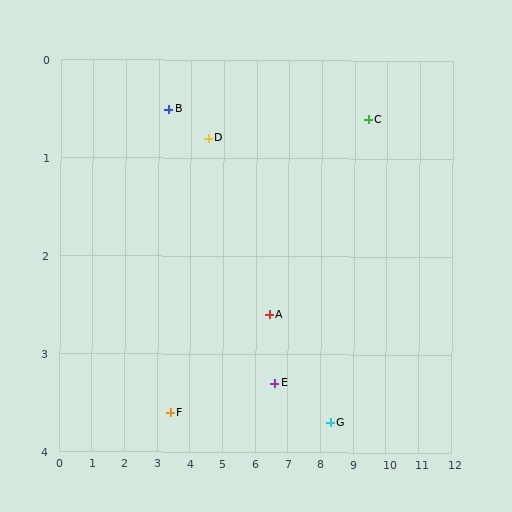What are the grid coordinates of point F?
Point F is at approximately (3.4, 3.6).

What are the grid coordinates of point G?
Point G is at approximately (8.3, 3.7).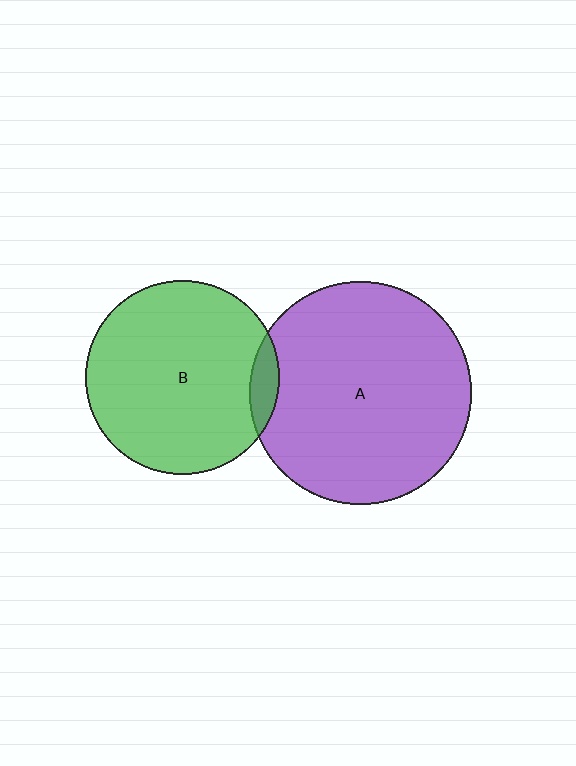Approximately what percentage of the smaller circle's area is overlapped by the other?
Approximately 5%.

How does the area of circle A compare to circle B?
Approximately 1.3 times.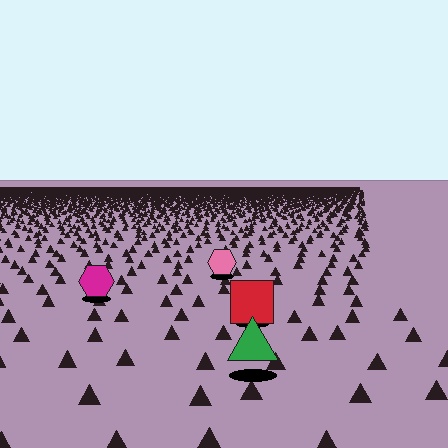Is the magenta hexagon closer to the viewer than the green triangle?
No. The green triangle is closer — you can tell from the texture gradient: the ground texture is coarser near it.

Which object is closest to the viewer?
The green triangle is closest. The texture marks near it are larger and more spread out.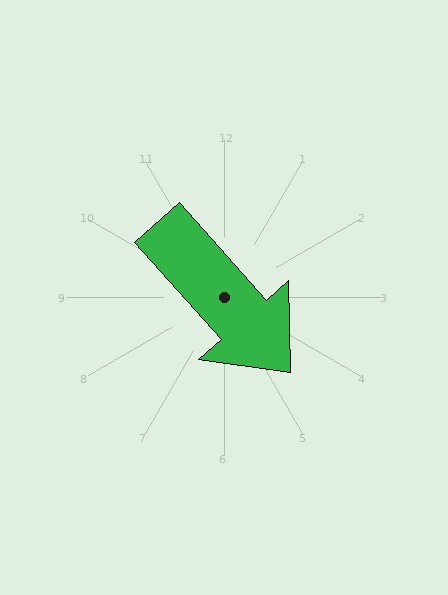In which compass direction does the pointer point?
Southeast.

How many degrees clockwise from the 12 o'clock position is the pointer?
Approximately 138 degrees.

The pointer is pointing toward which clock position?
Roughly 5 o'clock.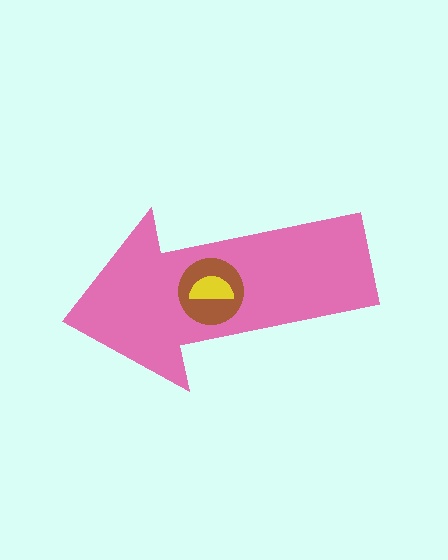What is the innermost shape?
The yellow semicircle.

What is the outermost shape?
The pink arrow.